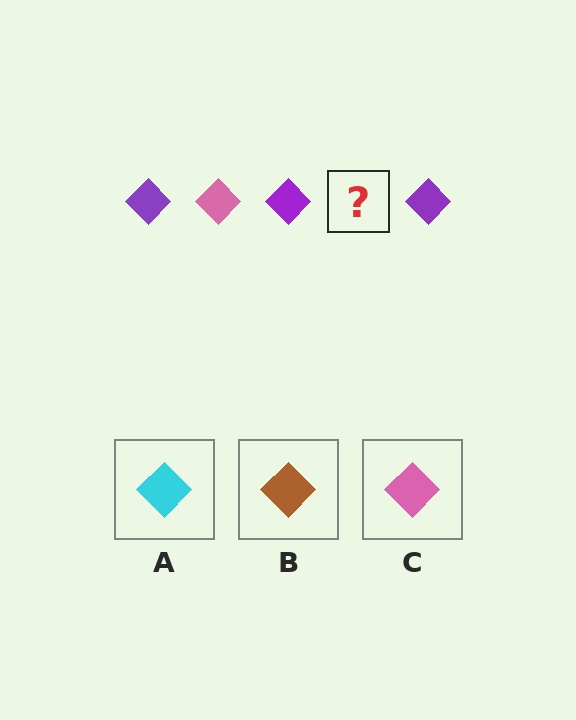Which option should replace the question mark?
Option C.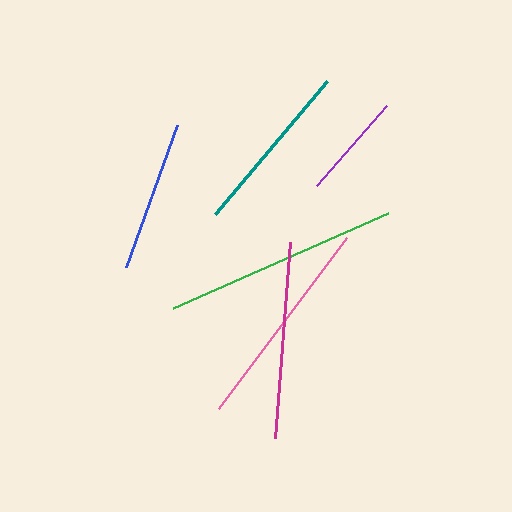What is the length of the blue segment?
The blue segment is approximately 151 pixels long.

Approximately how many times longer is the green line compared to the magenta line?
The green line is approximately 1.2 times the length of the magenta line.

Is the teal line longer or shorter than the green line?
The green line is longer than the teal line.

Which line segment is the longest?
The green line is the longest at approximately 235 pixels.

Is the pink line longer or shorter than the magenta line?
The pink line is longer than the magenta line.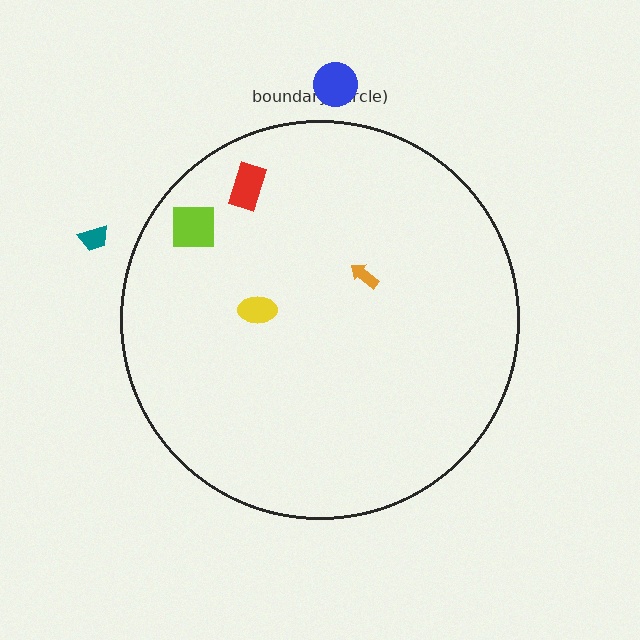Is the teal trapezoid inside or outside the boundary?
Outside.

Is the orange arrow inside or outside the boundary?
Inside.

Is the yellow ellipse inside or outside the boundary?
Inside.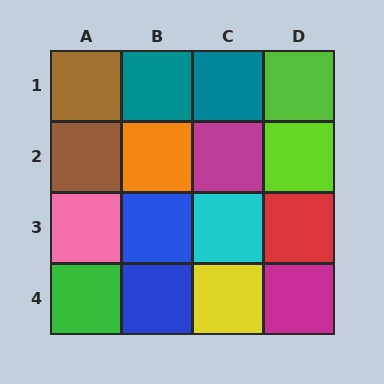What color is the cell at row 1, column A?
Brown.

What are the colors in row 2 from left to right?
Brown, orange, magenta, lime.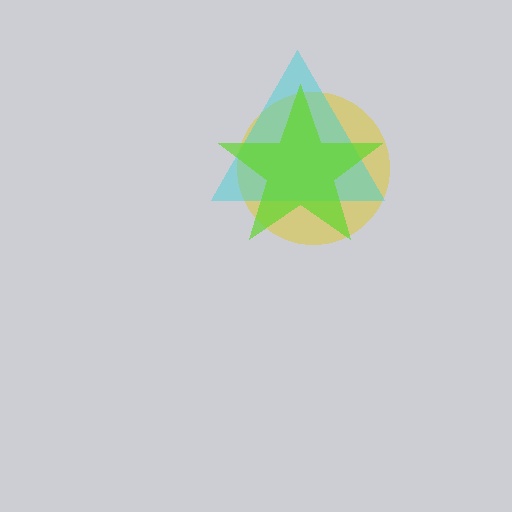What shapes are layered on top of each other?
The layered shapes are: a yellow circle, a cyan triangle, a lime star.